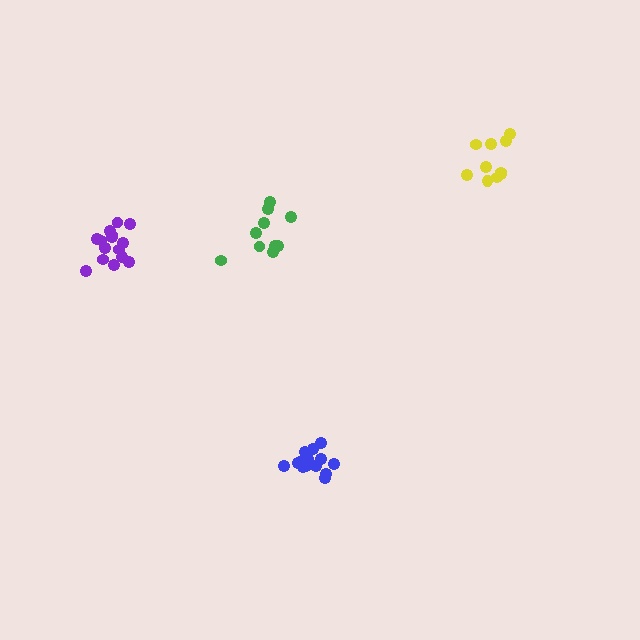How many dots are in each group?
Group 1: 14 dots, Group 2: 10 dots, Group 3: 10 dots, Group 4: 15 dots (49 total).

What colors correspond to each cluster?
The clusters are colored: blue, green, yellow, purple.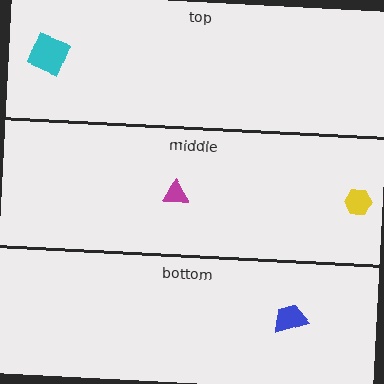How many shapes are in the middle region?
2.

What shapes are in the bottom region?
The blue trapezoid.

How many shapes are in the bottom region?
1.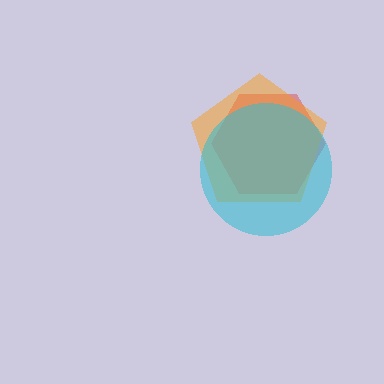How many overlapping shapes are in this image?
There are 3 overlapping shapes in the image.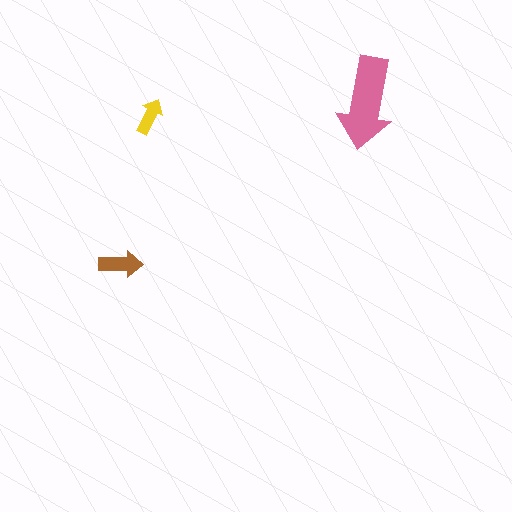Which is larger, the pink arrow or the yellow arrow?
The pink one.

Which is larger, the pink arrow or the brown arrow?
The pink one.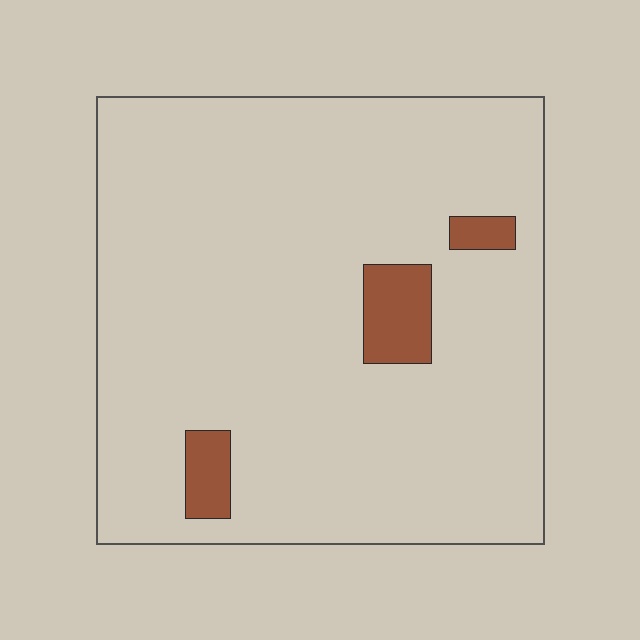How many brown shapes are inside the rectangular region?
3.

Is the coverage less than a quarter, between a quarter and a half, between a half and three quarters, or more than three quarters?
Less than a quarter.